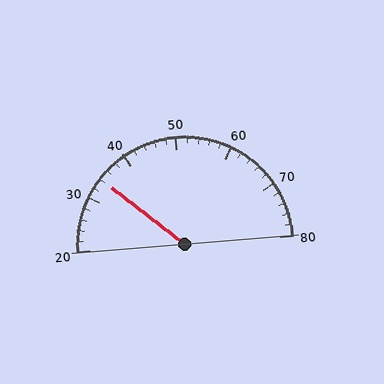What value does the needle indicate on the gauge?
The needle indicates approximately 34.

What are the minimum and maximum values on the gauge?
The gauge ranges from 20 to 80.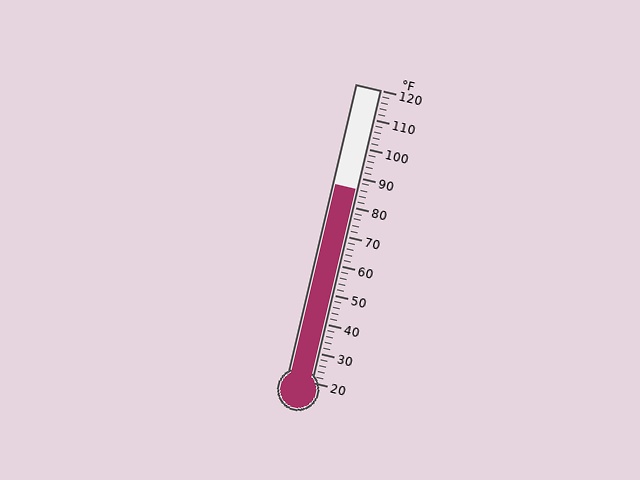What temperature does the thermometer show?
The thermometer shows approximately 86°F.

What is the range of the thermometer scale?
The thermometer scale ranges from 20°F to 120°F.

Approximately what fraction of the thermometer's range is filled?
The thermometer is filled to approximately 65% of its range.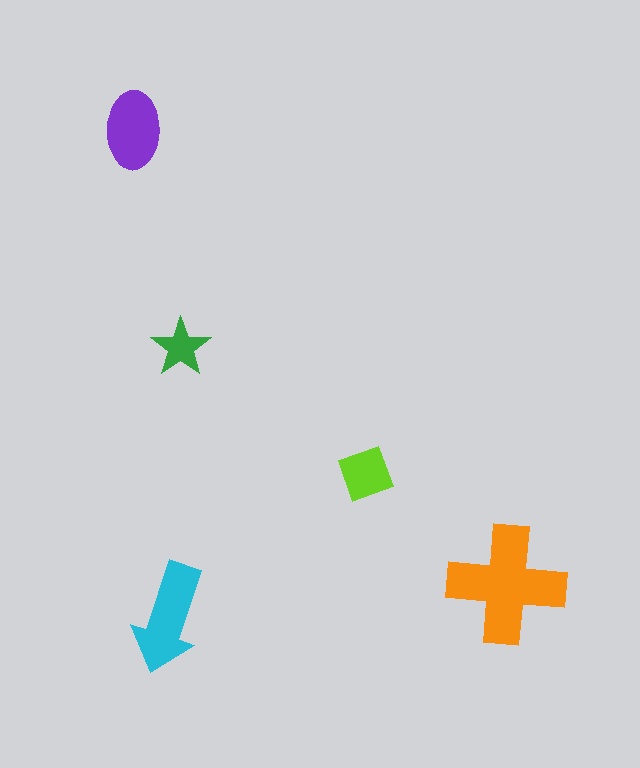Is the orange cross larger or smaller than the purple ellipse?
Larger.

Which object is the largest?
The orange cross.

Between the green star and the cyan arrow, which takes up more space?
The cyan arrow.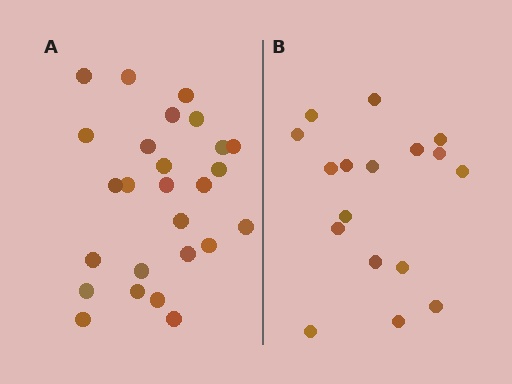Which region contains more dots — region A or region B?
Region A (the left region) has more dots.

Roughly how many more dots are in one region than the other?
Region A has roughly 8 or so more dots than region B.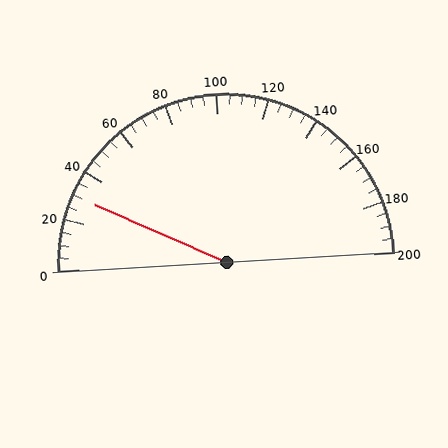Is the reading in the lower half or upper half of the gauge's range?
The reading is in the lower half of the range (0 to 200).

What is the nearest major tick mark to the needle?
The nearest major tick mark is 40.